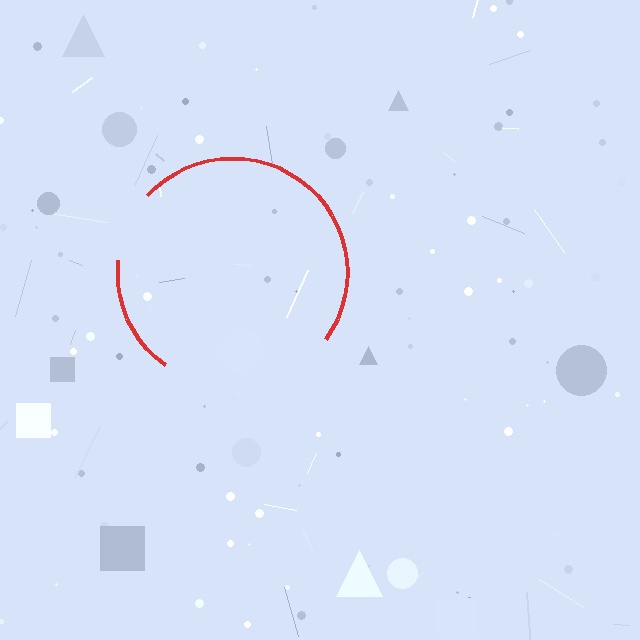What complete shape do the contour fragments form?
The contour fragments form a circle.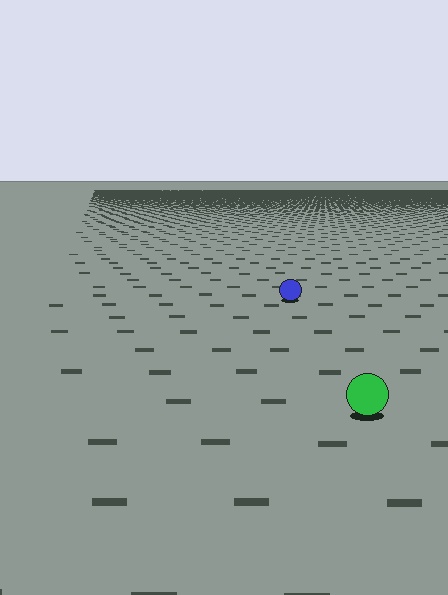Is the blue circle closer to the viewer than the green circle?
No. The green circle is closer — you can tell from the texture gradient: the ground texture is coarser near it.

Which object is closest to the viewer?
The green circle is closest. The texture marks near it are larger and more spread out.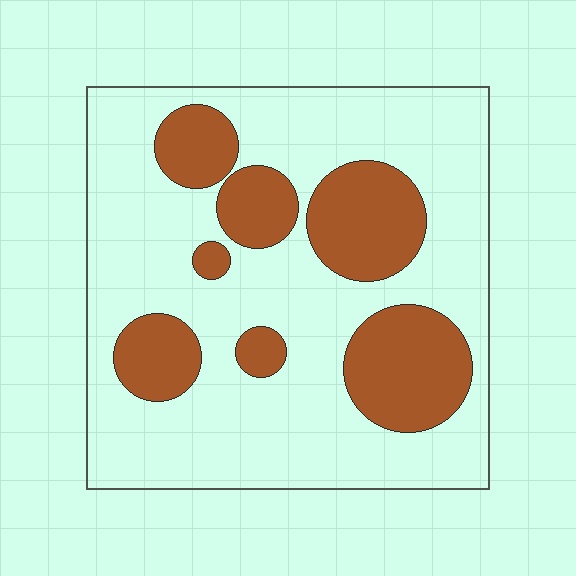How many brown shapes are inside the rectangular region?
7.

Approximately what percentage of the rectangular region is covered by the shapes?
Approximately 30%.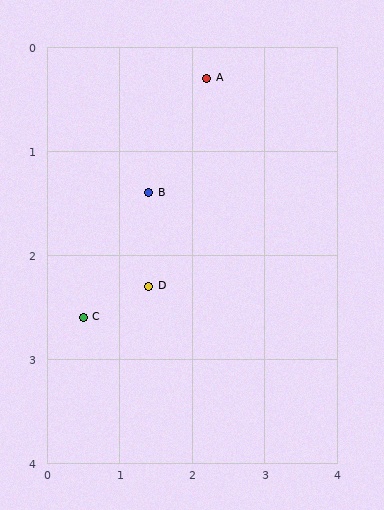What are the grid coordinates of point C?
Point C is at approximately (0.5, 2.6).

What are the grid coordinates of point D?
Point D is at approximately (1.4, 2.3).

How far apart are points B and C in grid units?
Points B and C are about 1.5 grid units apart.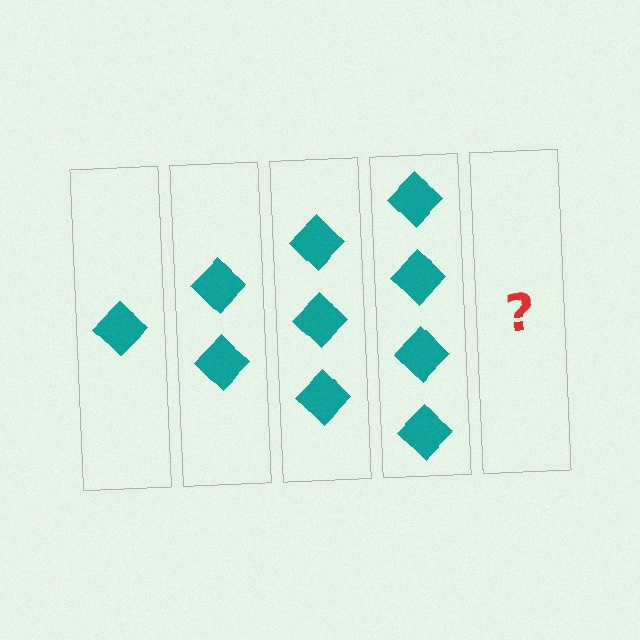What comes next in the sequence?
The next element should be 5 diamonds.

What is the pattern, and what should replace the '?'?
The pattern is that each step adds one more diamond. The '?' should be 5 diamonds.